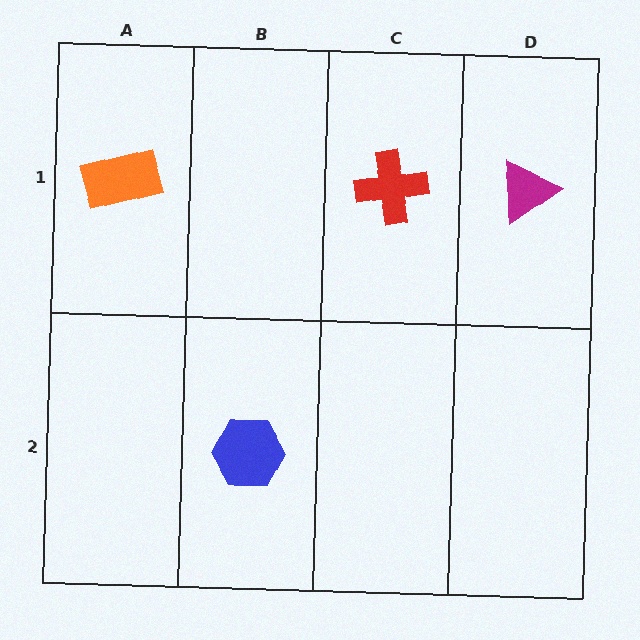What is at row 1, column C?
A red cross.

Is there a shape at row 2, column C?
No, that cell is empty.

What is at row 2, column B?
A blue hexagon.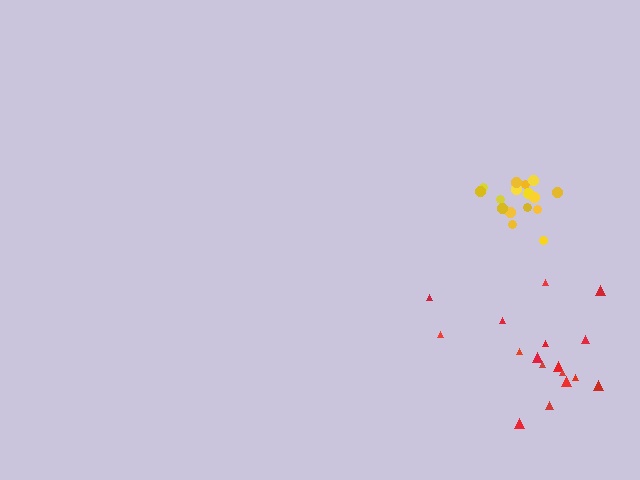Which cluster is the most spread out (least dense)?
Red.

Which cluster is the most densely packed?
Yellow.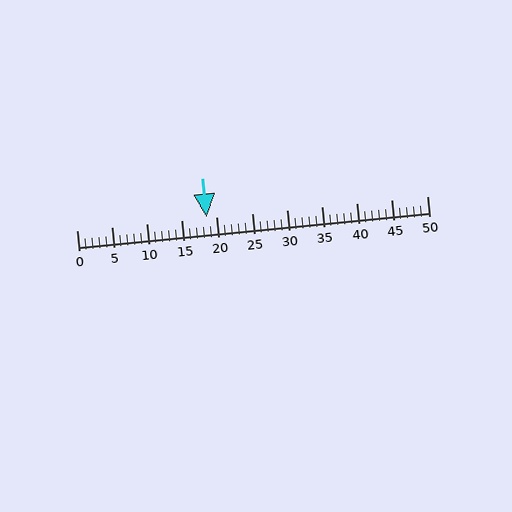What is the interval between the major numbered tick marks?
The major tick marks are spaced 5 units apart.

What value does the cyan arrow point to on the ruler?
The cyan arrow points to approximately 18.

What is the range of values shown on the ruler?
The ruler shows values from 0 to 50.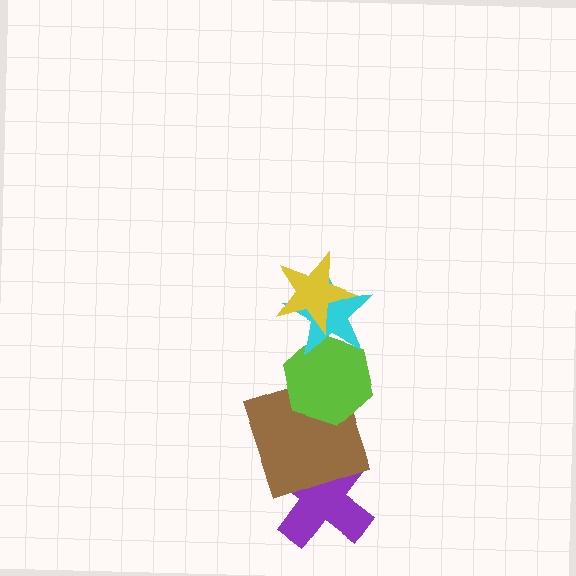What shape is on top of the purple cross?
The brown square is on top of the purple cross.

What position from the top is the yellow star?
The yellow star is 1st from the top.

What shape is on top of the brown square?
The lime hexagon is on top of the brown square.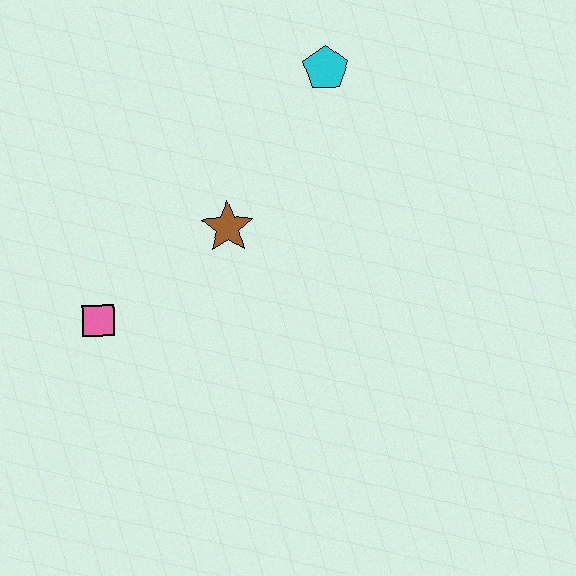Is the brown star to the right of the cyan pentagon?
No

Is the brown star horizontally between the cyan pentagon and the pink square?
Yes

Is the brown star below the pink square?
No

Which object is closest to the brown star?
The pink square is closest to the brown star.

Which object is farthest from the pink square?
The cyan pentagon is farthest from the pink square.